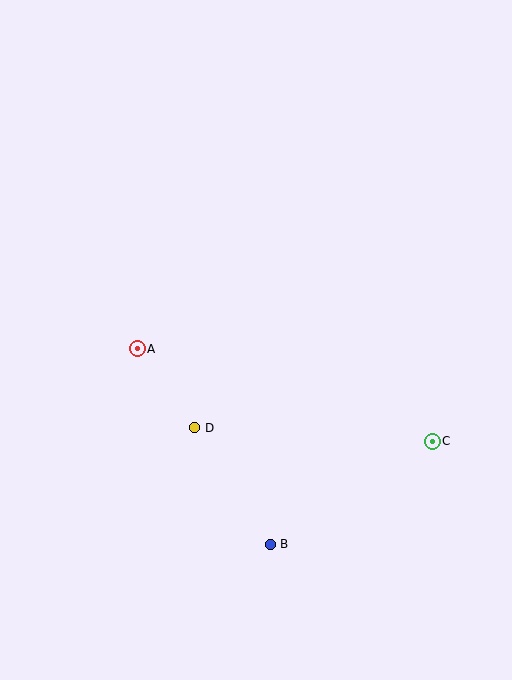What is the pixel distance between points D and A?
The distance between D and A is 98 pixels.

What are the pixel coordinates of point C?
Point C is at (432, 441).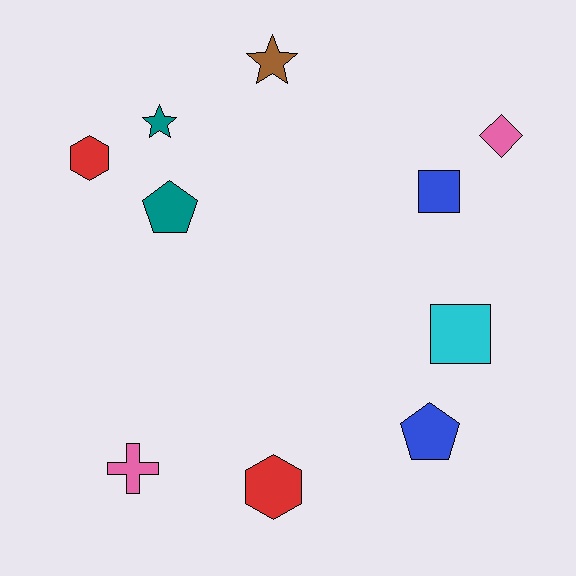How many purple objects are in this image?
There are no purple objects.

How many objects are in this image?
There are 10 objects.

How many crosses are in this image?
There is 1 cross.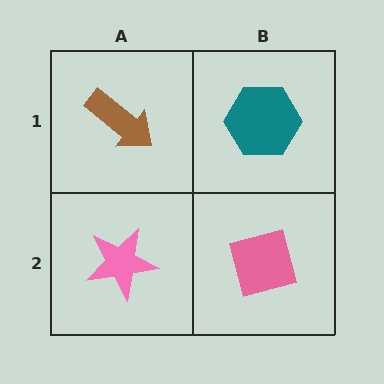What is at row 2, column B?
A pink square.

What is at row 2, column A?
A pink star.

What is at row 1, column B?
A teal hexagon.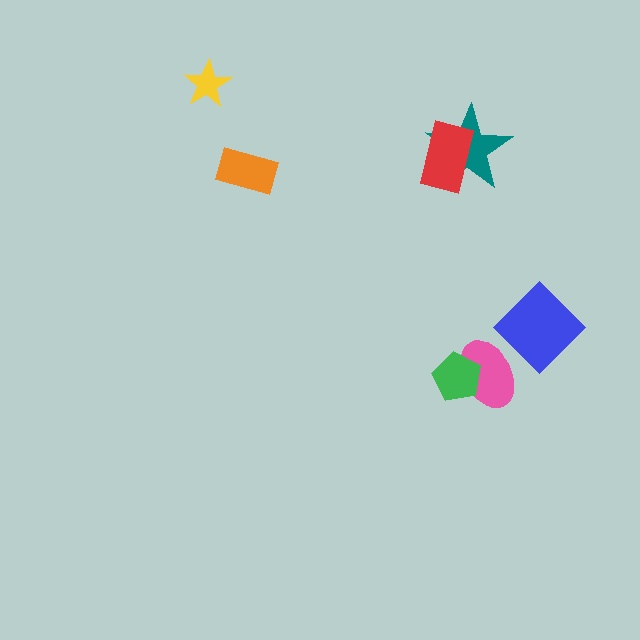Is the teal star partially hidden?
Yes, it is partially covered by another shape.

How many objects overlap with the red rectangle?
1 object overlaps with the red rectangle.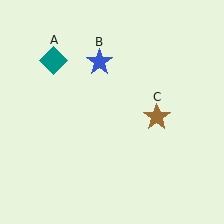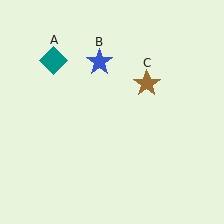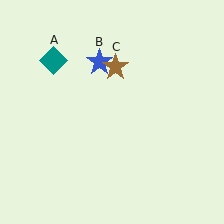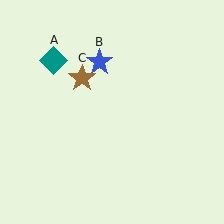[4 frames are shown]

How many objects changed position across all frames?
1 object changed position: brown star (object C).